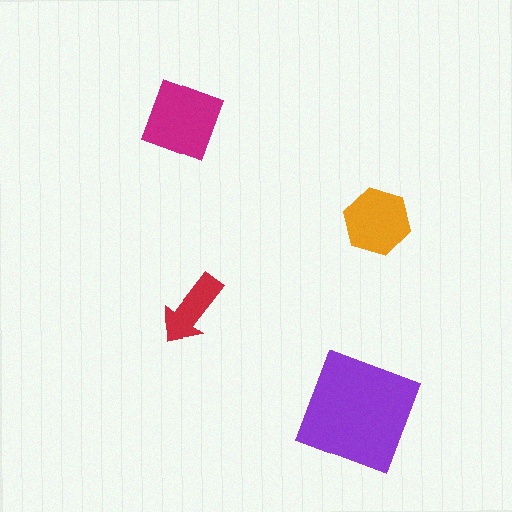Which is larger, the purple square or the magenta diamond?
The purple square.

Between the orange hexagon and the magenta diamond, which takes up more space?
The magenta diamond.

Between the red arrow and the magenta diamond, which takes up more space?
The magenta diamond.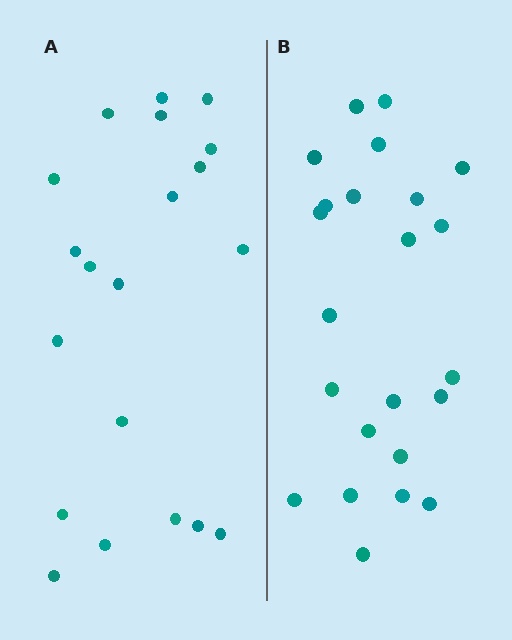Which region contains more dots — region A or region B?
Region B (the right region) has more dots.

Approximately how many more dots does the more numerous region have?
Region B has just a few more — roughly 2 or 3 more dots than region A.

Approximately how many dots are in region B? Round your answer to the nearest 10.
About 20 dots. (The exact count is 23, which rounds to 20.)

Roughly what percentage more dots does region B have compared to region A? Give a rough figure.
About 15% more.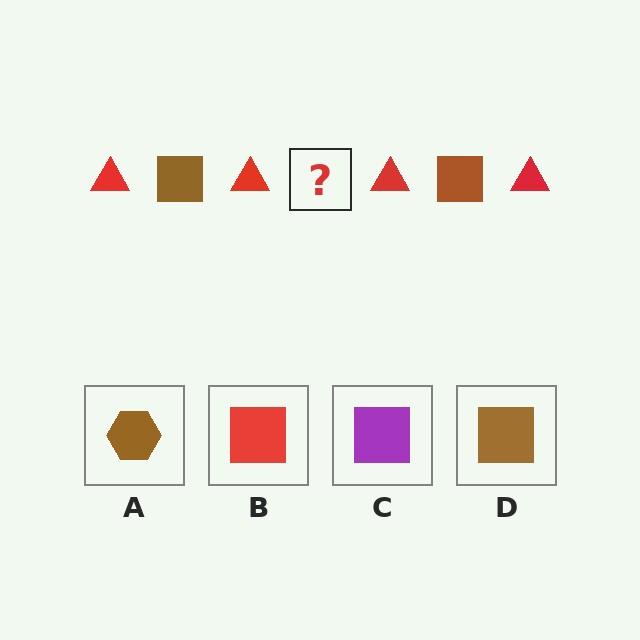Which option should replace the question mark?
Option D.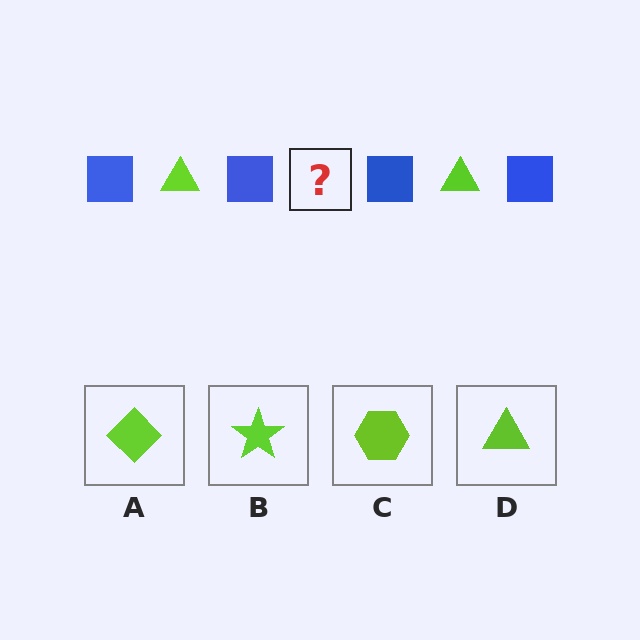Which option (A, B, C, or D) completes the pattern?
D.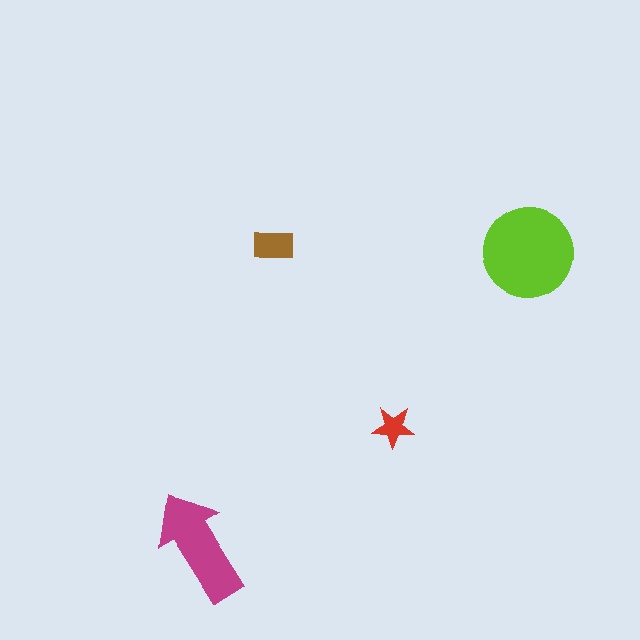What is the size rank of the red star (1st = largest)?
4th.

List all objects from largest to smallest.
The lime circle, the magenta arrow, the brown rectangle, the red star.